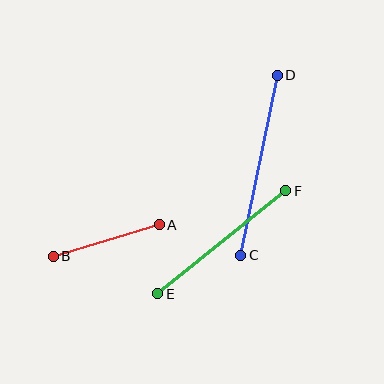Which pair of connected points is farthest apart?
Points C and D are farthest apart.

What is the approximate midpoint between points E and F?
The midpoint is at approximately (222, 242) pixels.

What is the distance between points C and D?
The distance is approximately 184 pixels.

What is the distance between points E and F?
The distance is approximately 164 pixels.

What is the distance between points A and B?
The distance is approximately 111 pixels.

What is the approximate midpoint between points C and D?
The midpoint is at approximately (259, 165) pixels.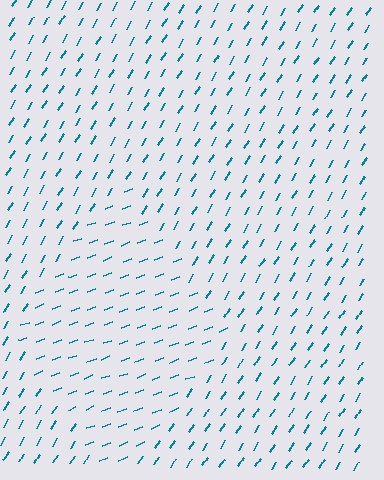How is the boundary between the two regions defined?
The boundary is defined purely by a change in line orientation (approximately 38 degrees difference). All lines are the same color and thickness.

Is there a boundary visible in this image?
Yes, there is a texture boundary formed by a change in line orientation.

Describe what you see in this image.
The image is filled with small teal line segments. A diamond region in the image has lines oriented differently from the surrounding lines, creating a visible texture boundary.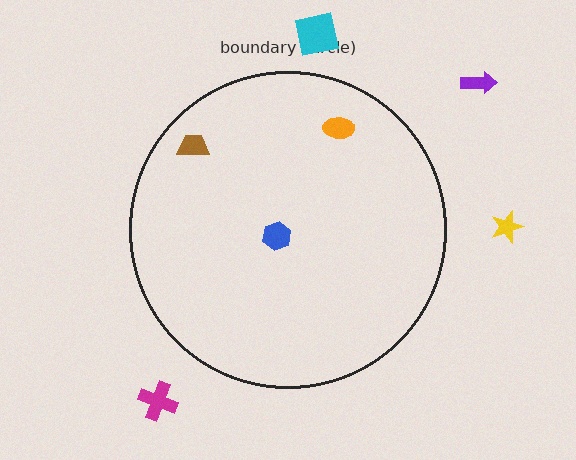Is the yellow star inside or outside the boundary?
Outside.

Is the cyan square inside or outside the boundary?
Outside.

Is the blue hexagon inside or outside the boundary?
Inside.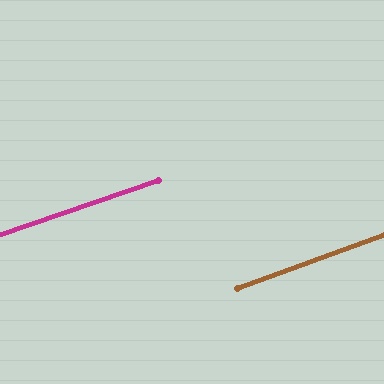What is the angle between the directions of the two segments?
Approximately 1 degree.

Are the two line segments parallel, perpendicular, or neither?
Parallel — their directions differ by only 1.3°.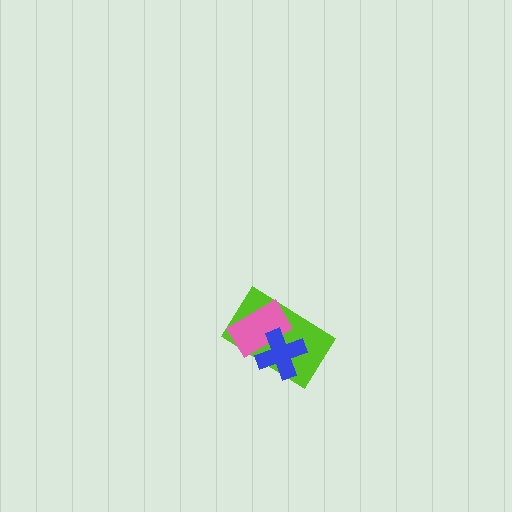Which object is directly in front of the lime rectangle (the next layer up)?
The pink rectangle is directly in front of the lime rectangle.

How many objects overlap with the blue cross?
2 objects overlap with the blue cross.